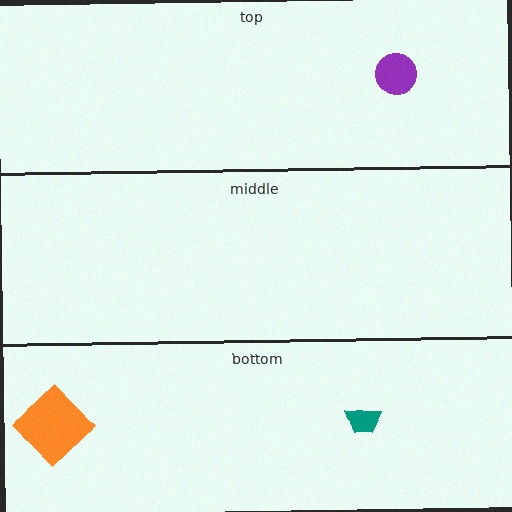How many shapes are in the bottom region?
2.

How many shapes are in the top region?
1.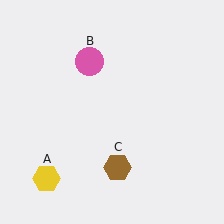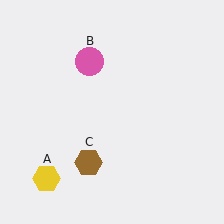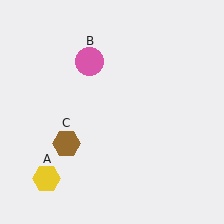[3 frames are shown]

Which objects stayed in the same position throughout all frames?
Yellow hexagon (object A) and pink circle (object B) remained stationary.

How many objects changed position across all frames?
1 object changed position: brown hexagon (object C).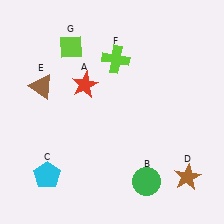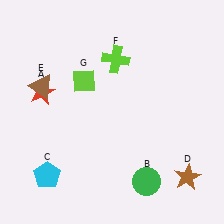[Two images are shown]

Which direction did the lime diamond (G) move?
The lime diamond (G) moved down.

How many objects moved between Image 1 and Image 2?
2 objects moved between the two images.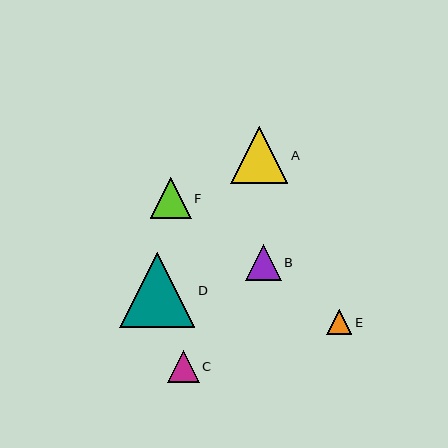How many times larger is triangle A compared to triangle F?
Triangle A is approximately 1.4 times the size of triangle F.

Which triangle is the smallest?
Triangle E is the smallest with a size of approximately 25 pixels.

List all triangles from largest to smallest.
From largest to smallest: D, A, F, B, C, E.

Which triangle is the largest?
Triangle D is the largest with a size of approximately 76 pixels.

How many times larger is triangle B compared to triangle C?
Triangle B is approximately 1.1 times the size of triangle C.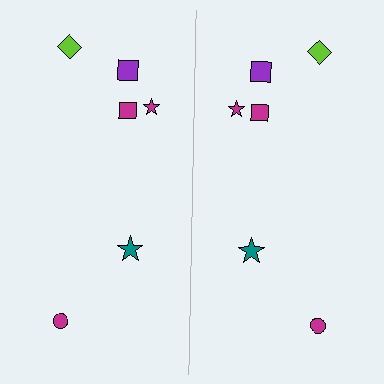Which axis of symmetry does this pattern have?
The pattern has a vertical axis of symmetry running through the center of the image.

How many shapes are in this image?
There are 12 shapes in this image.